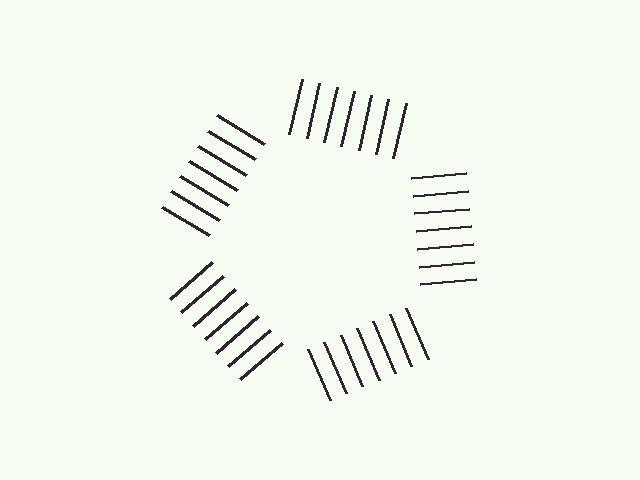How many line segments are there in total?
35 — 7 along each of the 5 edges.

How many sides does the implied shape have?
5 sides — the line-ends trace a pentagon.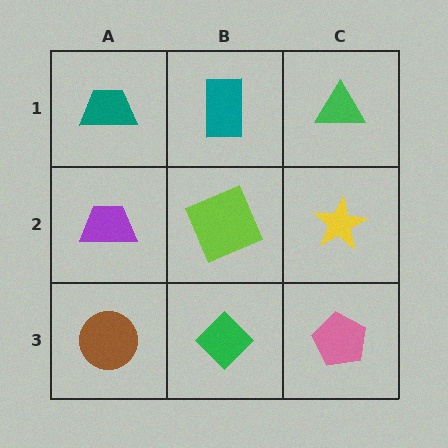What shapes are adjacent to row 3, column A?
A purple trapezoid (row 2, column A), a green diamond (row 3, column B).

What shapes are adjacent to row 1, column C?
A yellow star (row 2, column C), a teal rectangle (row 1, column B).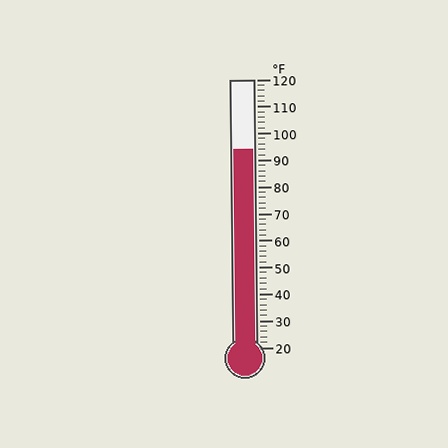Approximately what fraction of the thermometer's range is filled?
The thermometer is filled to approximately 75% of its range.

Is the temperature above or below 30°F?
The temperature is above 30°F.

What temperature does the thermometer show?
The thermometer shows approximately 94°F.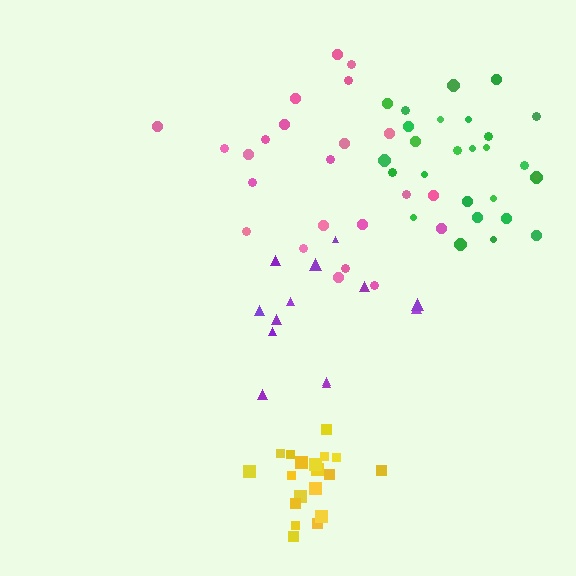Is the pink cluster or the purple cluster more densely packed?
Purple.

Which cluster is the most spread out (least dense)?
Pink.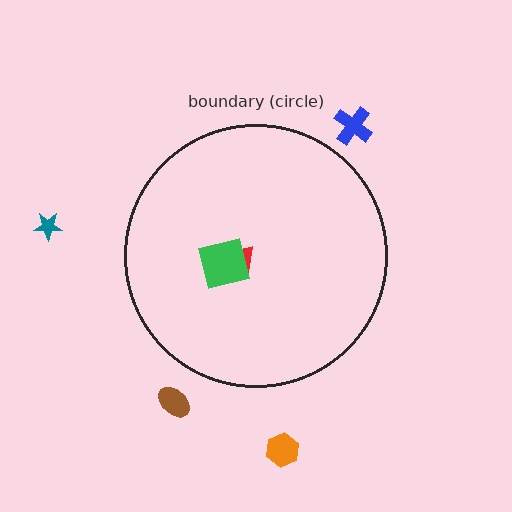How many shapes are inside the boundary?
2 inside, 4 outside.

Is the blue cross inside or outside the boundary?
Outside.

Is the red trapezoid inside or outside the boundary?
Inside.